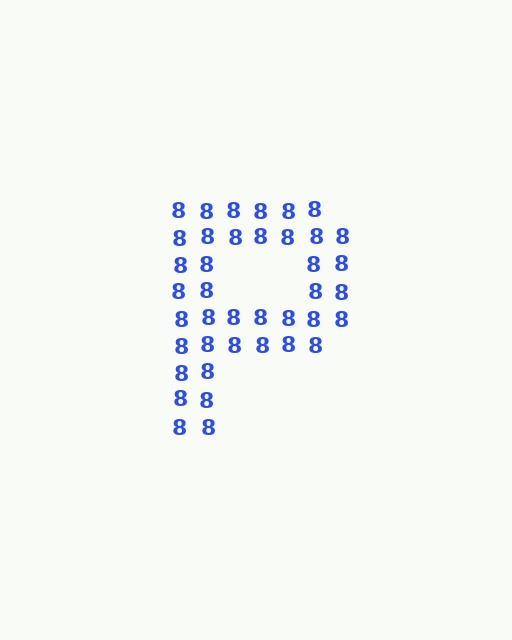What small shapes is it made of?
It is made of small digit 8's.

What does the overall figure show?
The overall figure shows the letter P.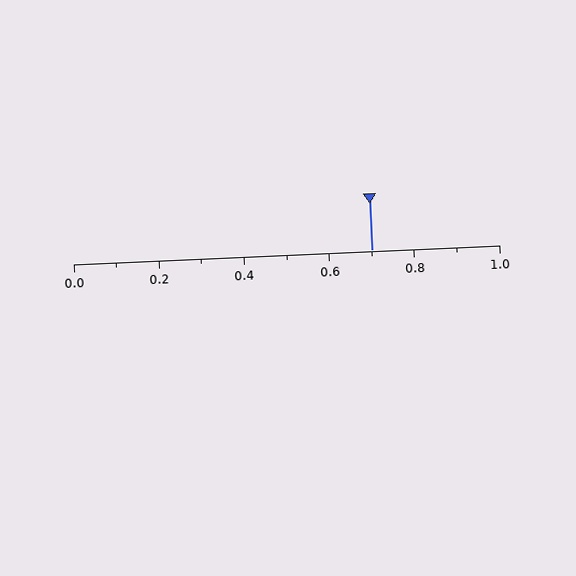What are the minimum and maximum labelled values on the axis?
The axis runs from 0.0 to 1.0.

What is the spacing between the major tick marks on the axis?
The major ticks are spaced 0.2 apart.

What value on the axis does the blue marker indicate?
The marker indicates approximately 0.7.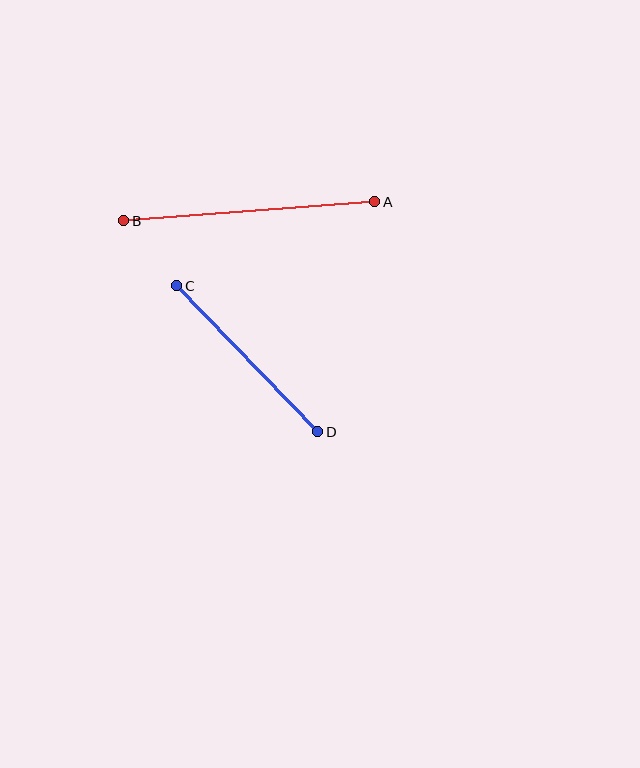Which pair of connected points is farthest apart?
Points A and B are farthest apart.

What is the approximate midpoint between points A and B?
The midpoint is at approximately (249, 211) pixels.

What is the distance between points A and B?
The distance is approximately 251 pixels.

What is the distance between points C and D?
The distance is approximately 203 pixels.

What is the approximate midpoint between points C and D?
The midpoint is at approximately (247, 359) pixels.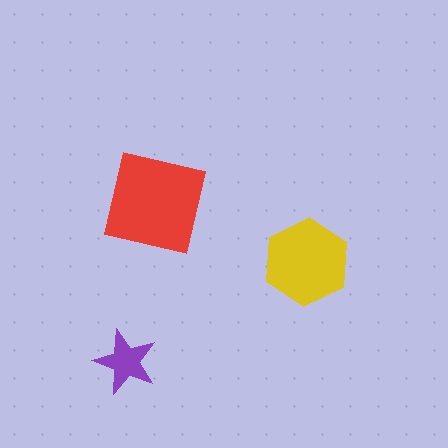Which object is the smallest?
The purple star.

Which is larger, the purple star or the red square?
The red square.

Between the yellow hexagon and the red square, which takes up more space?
The red square.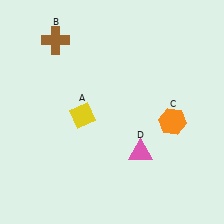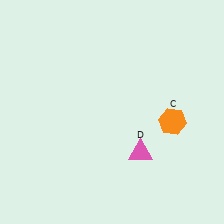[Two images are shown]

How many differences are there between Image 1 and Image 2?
There are 2 differences between the two images.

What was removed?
The yellow diamond (A), the brown cross (B) were removed in Image 2.